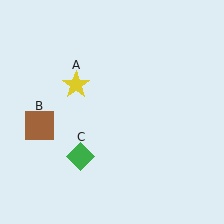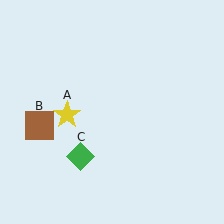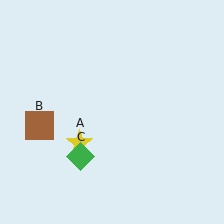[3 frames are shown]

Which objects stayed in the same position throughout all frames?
Brown square (object B) and green diamond (object C) remained stationary.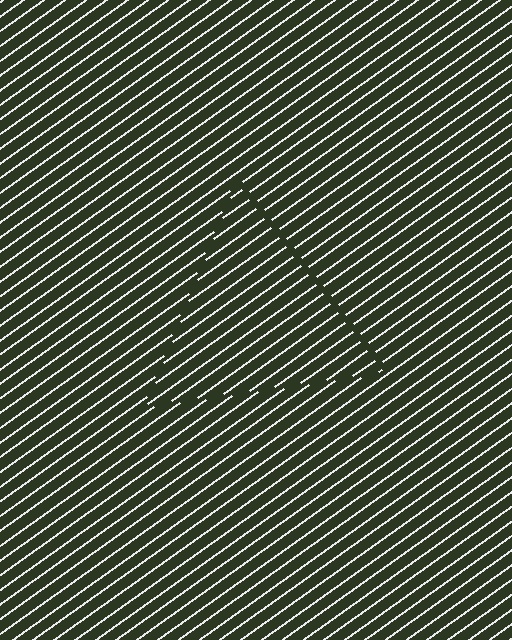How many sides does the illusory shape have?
3 sides — the line-ends trace a triangle.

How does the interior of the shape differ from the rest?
The interior of the shape contains the same grating, shifted by half a period — the contour is defined by the phase discontinuity where line-ends from the inner and outer gratings abut.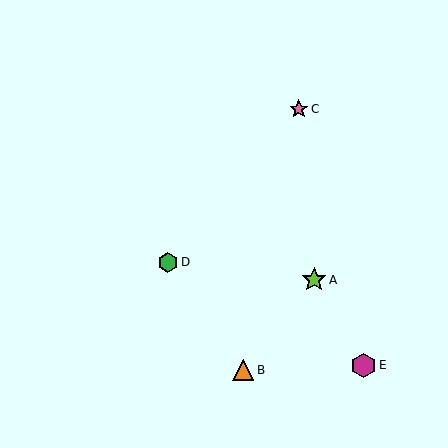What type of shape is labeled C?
Shape C is a pink star.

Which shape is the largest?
The magenta hexagon (labeled E) is the largest.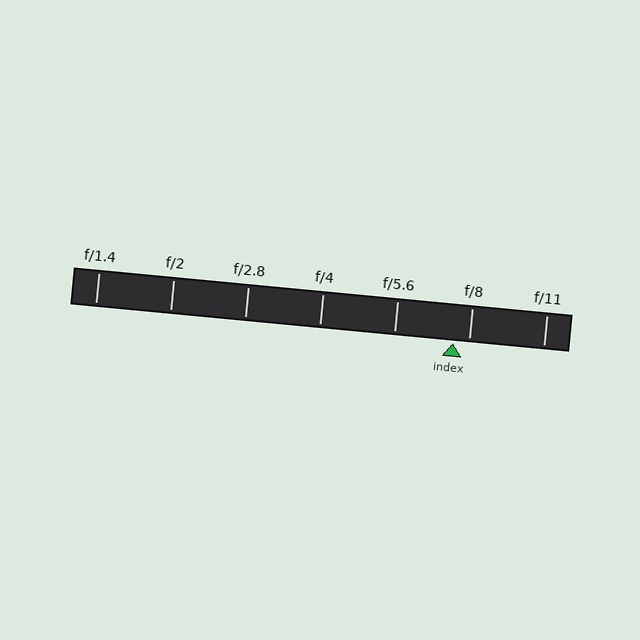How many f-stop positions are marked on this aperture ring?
There are 7 f-stop positions marked.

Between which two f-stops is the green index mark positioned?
The index mark is between f/5.6 and f/8.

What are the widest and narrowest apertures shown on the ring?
The widest aperture shown is f/1.4 and the narrowest is f/11.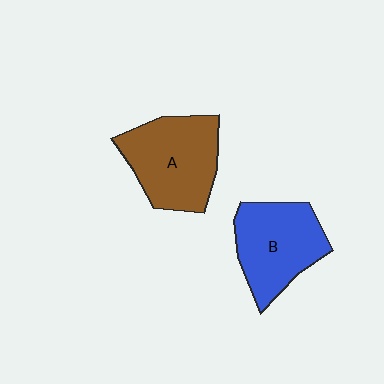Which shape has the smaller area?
Shape B (blue).